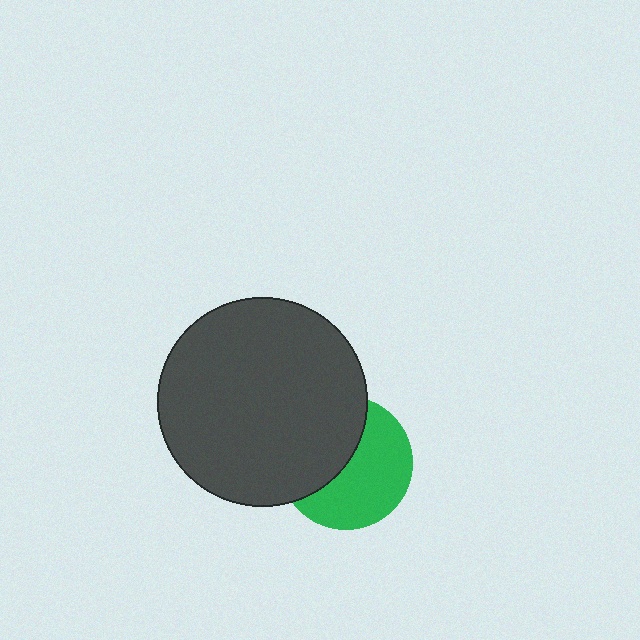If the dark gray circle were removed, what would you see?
You would see the complete green circle.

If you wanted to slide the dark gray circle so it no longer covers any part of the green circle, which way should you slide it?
Slide it left — that is the most direct way to separate the two shapes.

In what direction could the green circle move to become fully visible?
The green circle could move right. That would shift it out from behind the dark gray circle entirely.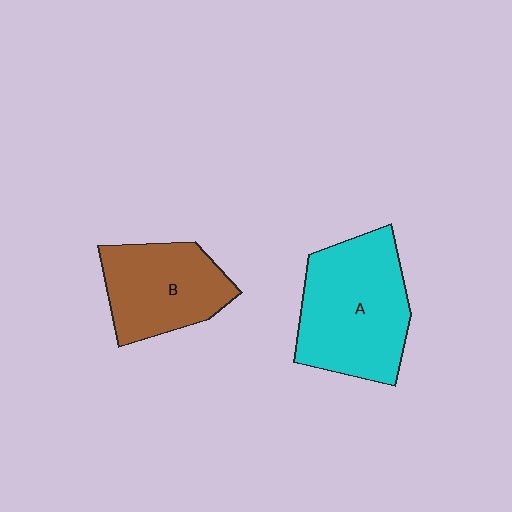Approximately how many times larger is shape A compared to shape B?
Approximately 1.4 times.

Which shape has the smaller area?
Shape B (brown).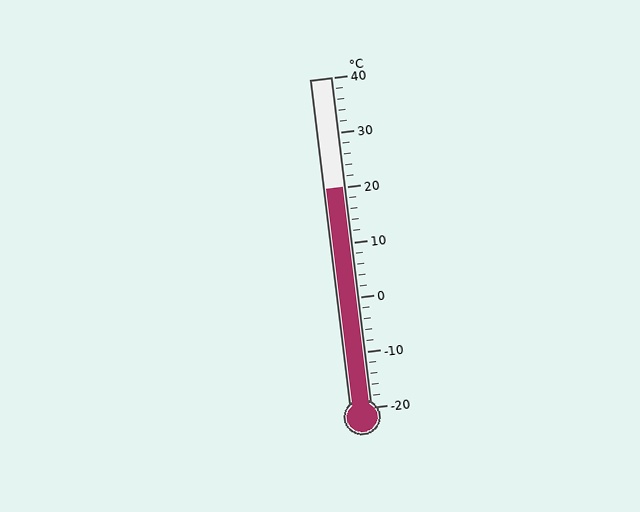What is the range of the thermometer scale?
The thermometer scale ranges from -20°C to 40°C.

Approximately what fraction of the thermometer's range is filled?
The thermometer is filled to approximately 65% of its range.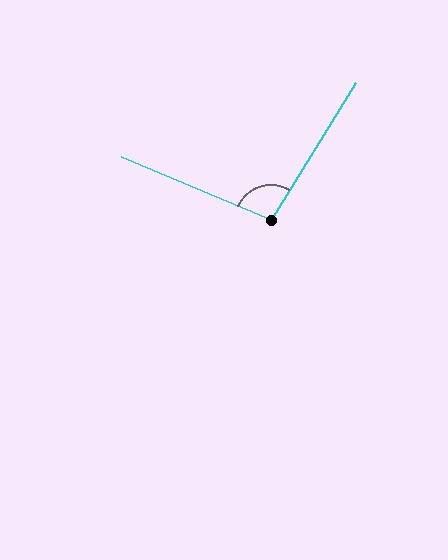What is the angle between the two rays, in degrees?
Approximately 99 degrees.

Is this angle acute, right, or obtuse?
It is obtuse.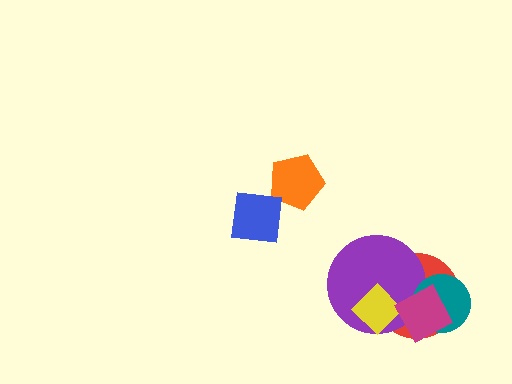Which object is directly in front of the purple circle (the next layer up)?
The teal circle is directly in front of the purple circle.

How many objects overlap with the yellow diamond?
3 objects overlap with the yellow diamond.